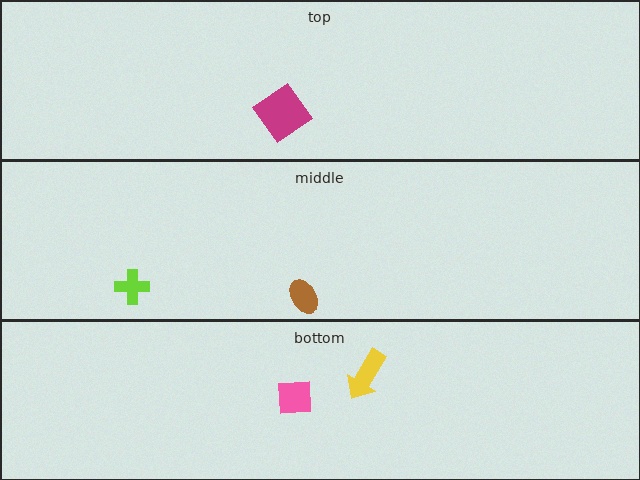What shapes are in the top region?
The magenta diamond.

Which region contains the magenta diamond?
The top region.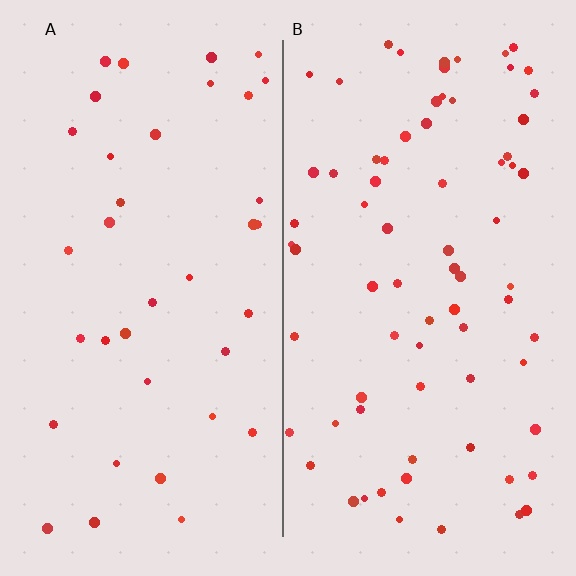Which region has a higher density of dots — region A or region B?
B (the right).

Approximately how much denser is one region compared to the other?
Approximately 2.0× — region B over region A.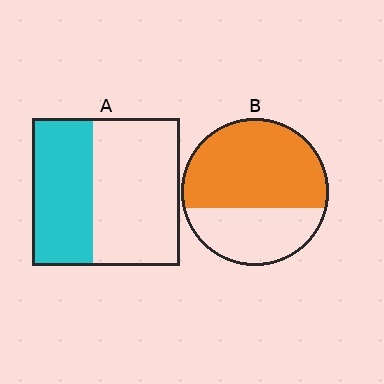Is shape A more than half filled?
No.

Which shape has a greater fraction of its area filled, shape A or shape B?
Shape B.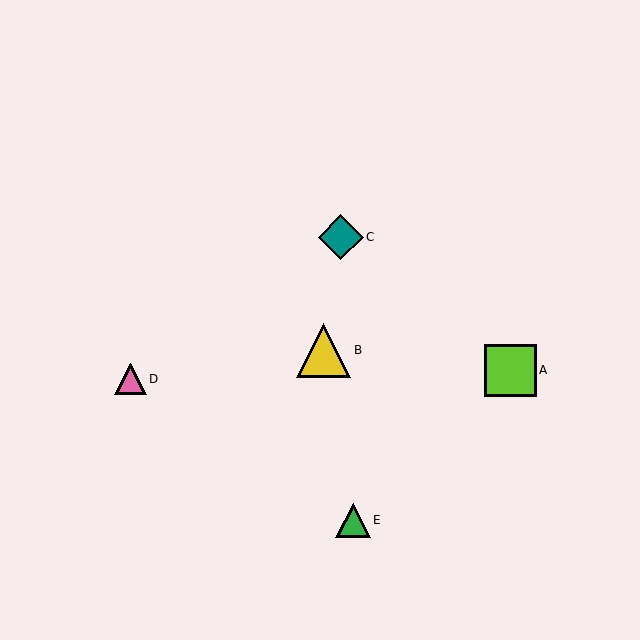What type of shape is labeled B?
Shape B is a yellow triangle.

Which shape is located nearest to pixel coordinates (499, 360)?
The lime square (labeled A) at (510, 370) is nearest to that location.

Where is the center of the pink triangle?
The center of the pink triangle is at (130, 379).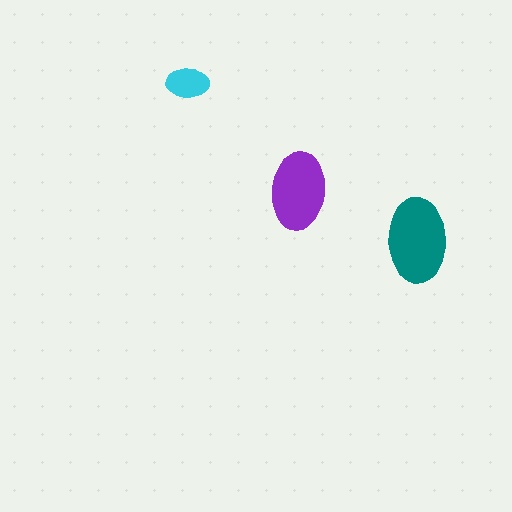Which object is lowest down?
The teal ellipse is bottommost.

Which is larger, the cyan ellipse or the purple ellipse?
The purple one.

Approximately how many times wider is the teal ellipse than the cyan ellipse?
About 2 times wider.